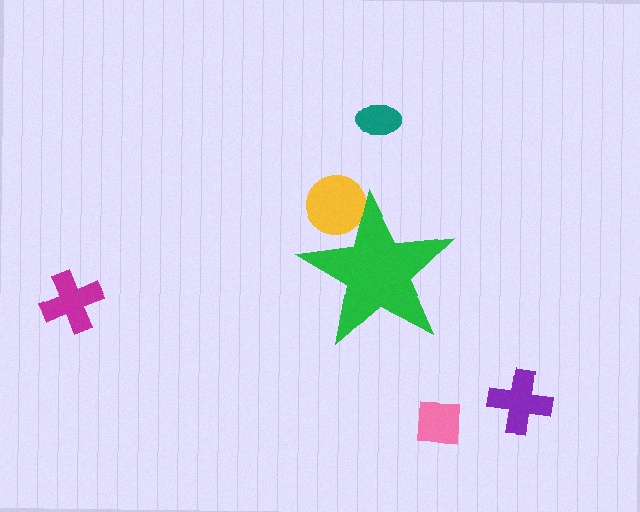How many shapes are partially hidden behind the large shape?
1 shape is partially hidden.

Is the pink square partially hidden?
No, the pink square is fully visible.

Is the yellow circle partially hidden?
Yes, the yellow circle is partially hidden behind the green star.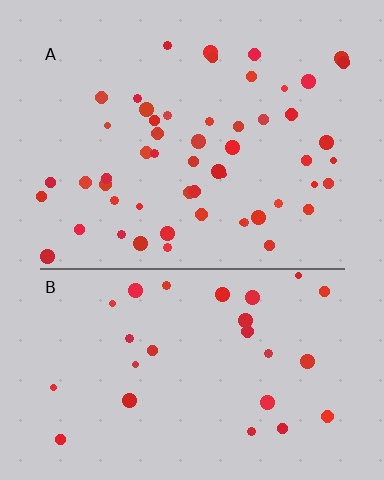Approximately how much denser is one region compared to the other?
Approximately 1.9× — region A over region B.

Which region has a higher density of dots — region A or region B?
A (the top).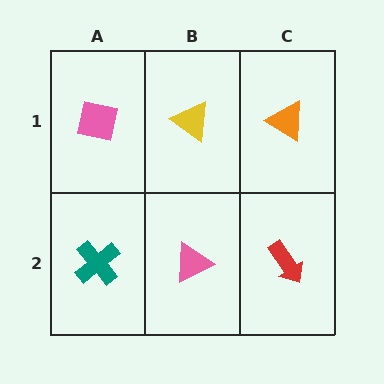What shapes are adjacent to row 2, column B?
A yellow triangle (row 1, column B), a teal cross (row 2, column A), a red arrow (row 2, column C).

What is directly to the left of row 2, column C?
A pink triangle.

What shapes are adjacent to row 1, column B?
A pink triangle (row 2, column B), a pink square (row 1, column A), an orange triangle (row 1, column C).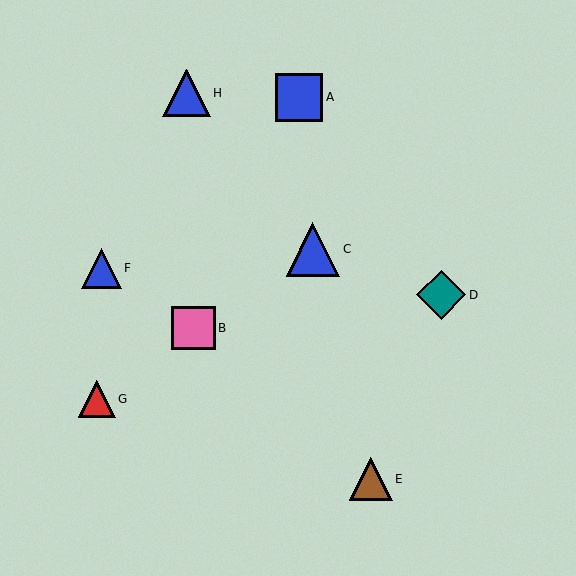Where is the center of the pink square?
The center of the pink square is at (194, 328).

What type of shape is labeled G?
Shape G is a red triangle.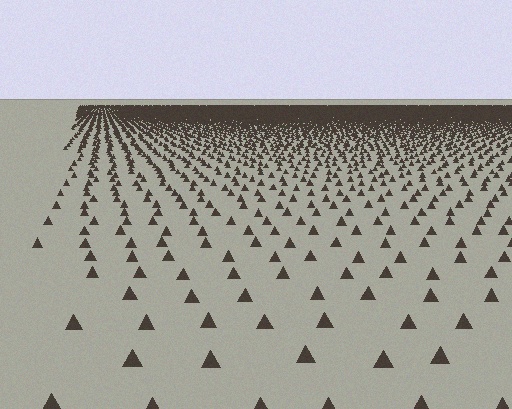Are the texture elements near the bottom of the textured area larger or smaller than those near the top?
Larger. Near the bottom, elements are closer to the viewer and appear at a bigger on-screen size.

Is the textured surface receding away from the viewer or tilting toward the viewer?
The surface is receding away from the viewer. Texture elements get smaller and denser toward the top.